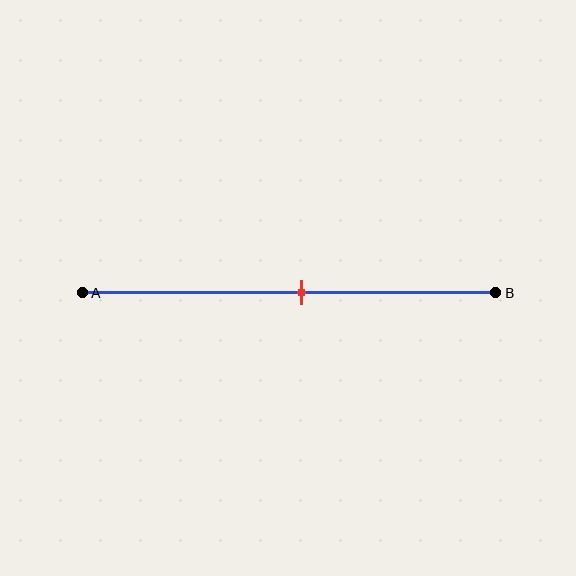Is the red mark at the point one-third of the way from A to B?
No, the mark is at about 55% from A, not at the 33% one-third point.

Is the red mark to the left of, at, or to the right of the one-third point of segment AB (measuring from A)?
The red mark is to the right of the one-third point of segment AB.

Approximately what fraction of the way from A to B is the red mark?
The red mark is approximately 55% of the way from A to B.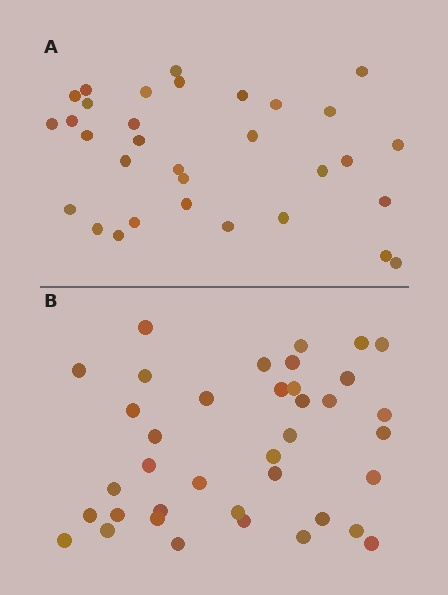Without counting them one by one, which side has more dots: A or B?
Region B (the bottom region) has more dots.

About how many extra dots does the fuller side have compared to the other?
Region B has about 6 more dots than region A.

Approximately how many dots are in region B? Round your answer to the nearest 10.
About 40 dots. (The exact count is 38, which rounds to 40.)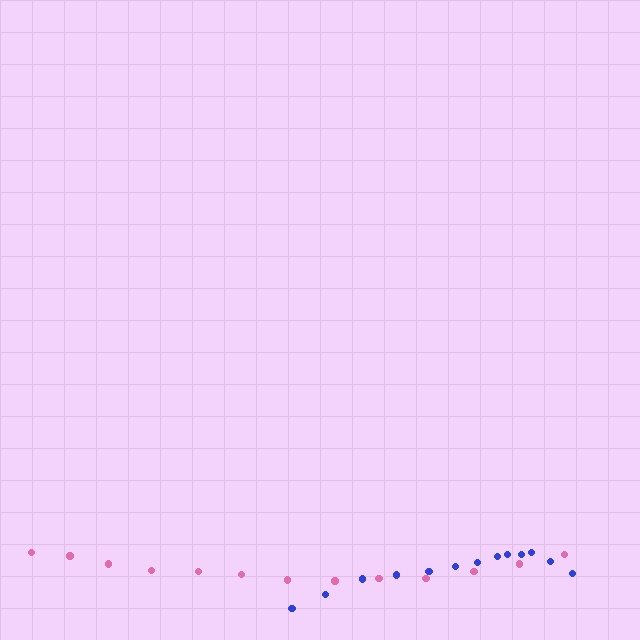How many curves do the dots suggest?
There are 2 distinct paths.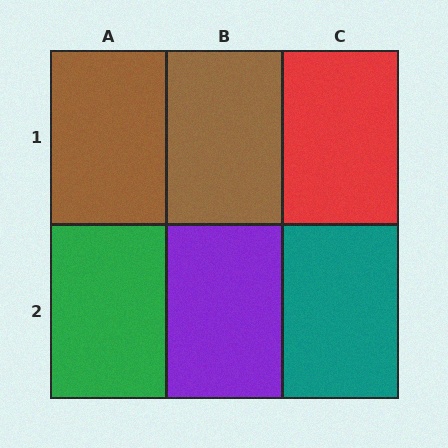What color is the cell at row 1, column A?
Brown.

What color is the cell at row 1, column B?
Brown.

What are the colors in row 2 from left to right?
Green, purple, teal.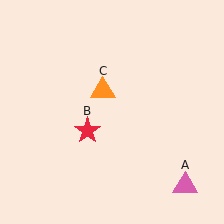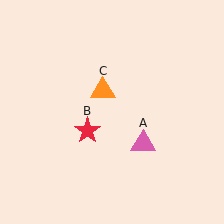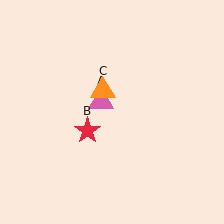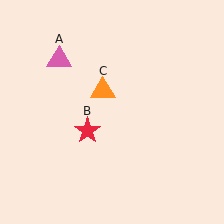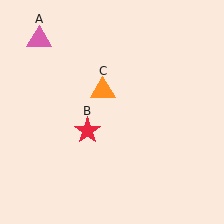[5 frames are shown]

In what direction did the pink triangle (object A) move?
The pink triangle (object A) moved up and to the left.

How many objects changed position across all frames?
1 object changed position: pink triangle (object A).